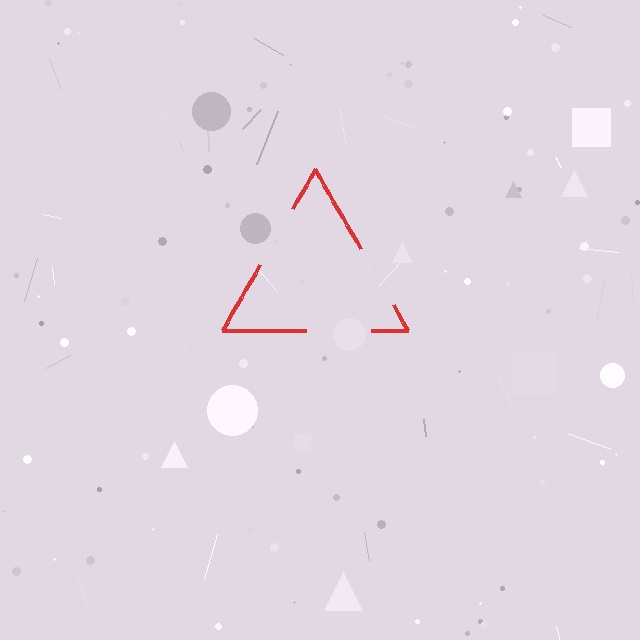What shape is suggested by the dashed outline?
The dashed outline suggests a triangle.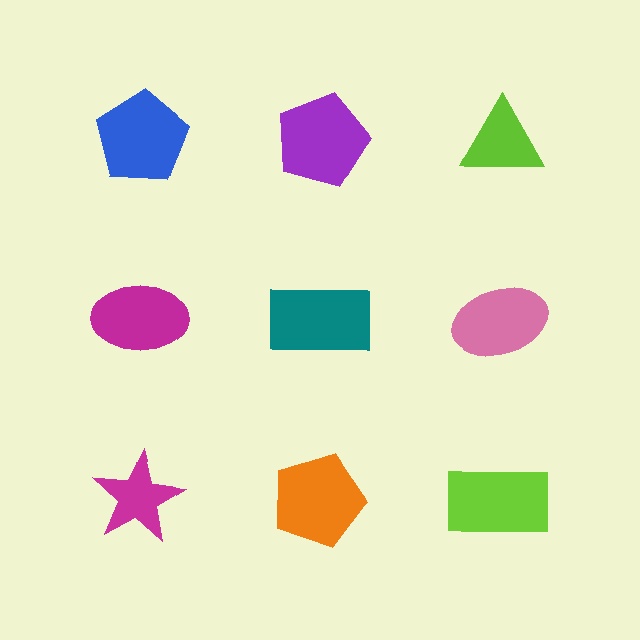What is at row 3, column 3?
A lime rectangle.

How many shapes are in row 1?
3 shapes.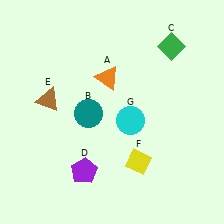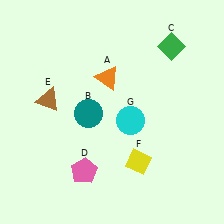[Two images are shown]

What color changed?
The pentagon (D) changed from purple in Image 1 to pink in Image 2.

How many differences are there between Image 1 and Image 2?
There is 1 difference between the two images.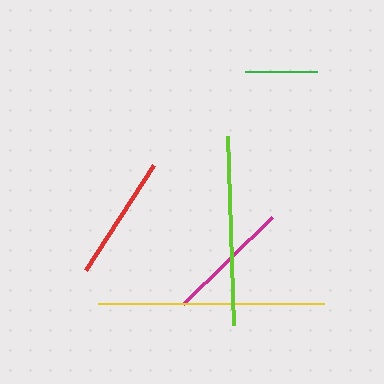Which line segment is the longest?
The yellow line is the longest at approximately 226 pixels.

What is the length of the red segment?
The red segment is approximately 125 pixels long.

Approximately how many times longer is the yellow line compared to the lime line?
The yellow line is approximately 1.2 times the length of the lime line.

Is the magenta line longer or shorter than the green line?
The magenta line is longer than the green line.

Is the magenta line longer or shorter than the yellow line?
The yellow line is longer than the magenta line.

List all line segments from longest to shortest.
From longest to shortest: yellow, lime, red, magenta, green.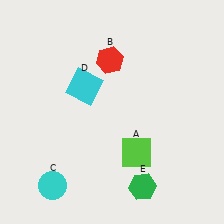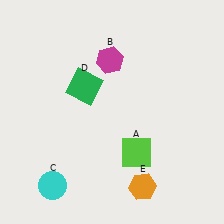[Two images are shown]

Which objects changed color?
B changed from red to magenta. D changed from cyan to green. E changed from green to orange.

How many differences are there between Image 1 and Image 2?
There are 3 differences between the two images.